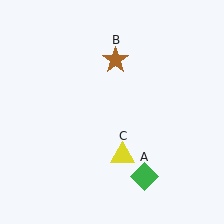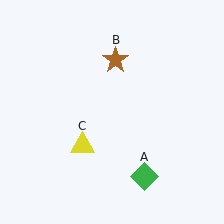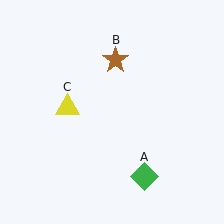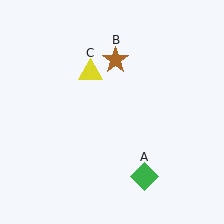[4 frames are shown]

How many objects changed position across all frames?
1 object changed position: yellow triangle (object C).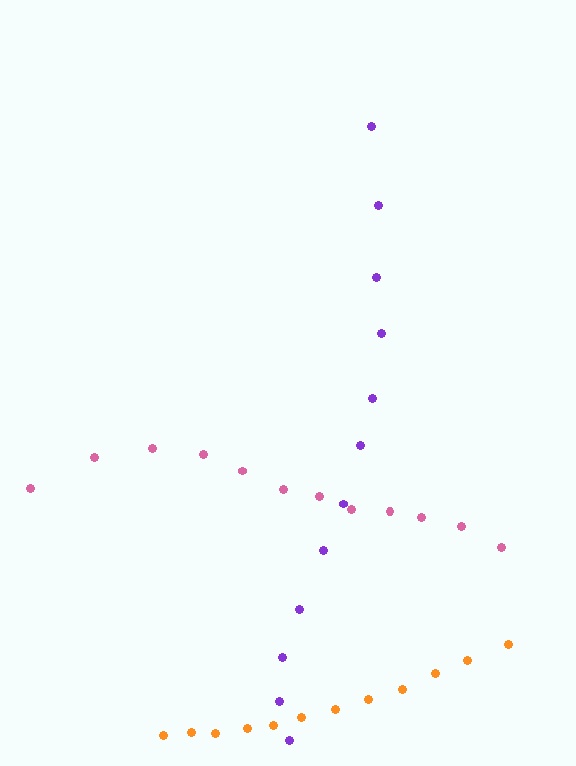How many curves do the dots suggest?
There are 3 distinct paths.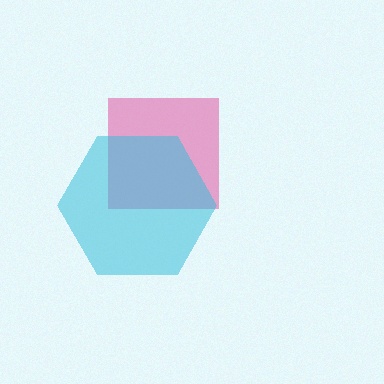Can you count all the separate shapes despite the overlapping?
Yes, there are 2 separate shapes.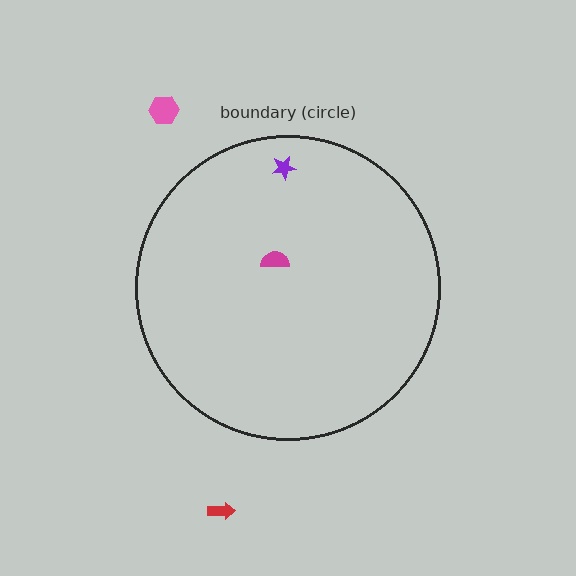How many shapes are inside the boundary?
2 inside, 2 outside.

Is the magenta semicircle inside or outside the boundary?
Inside.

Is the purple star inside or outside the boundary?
Inside.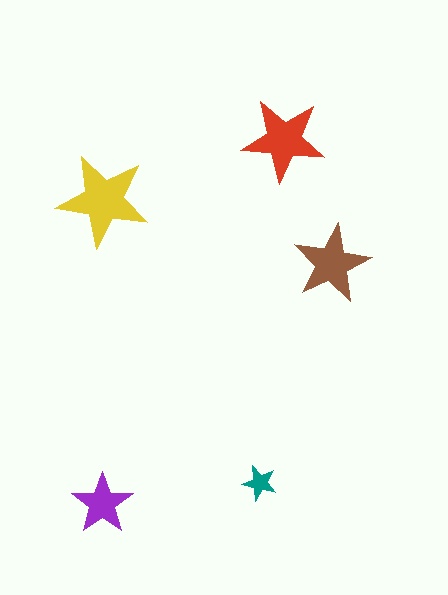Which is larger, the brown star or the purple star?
The brown one.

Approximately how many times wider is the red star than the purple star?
About 1.5 times wider.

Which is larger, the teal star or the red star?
The red one.